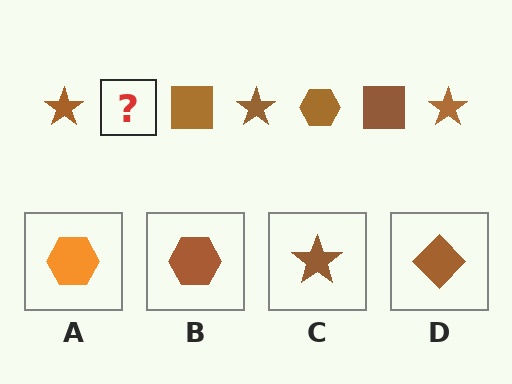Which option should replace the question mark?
Option B.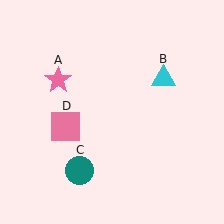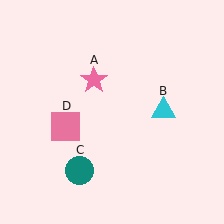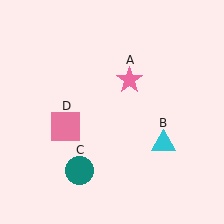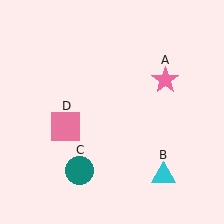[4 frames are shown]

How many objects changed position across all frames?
2 objects changed position: pink star (object A), cyan triangle (object B).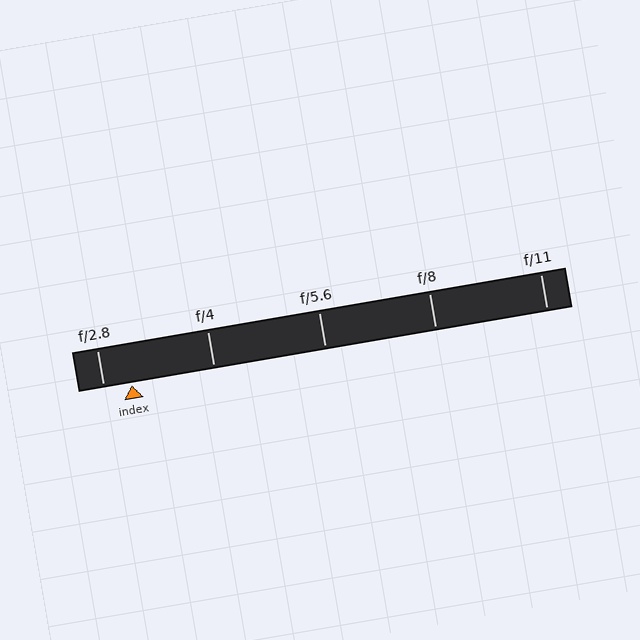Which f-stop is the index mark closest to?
The index mark is closest to f/2.8.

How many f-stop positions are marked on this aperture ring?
There are 5 f-stop positions marked.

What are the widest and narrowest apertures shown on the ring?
The widest aperture shown is f/2.8 and the narrowest is f/11.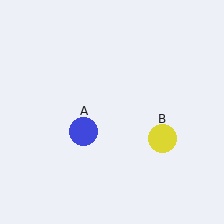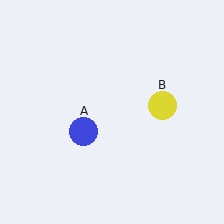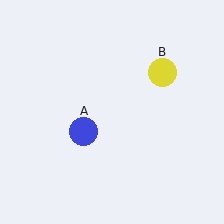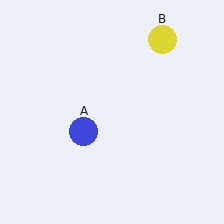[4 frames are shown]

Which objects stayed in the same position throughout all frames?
Blue circle (object A) remained stationary.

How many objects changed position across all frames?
1 object changed position: yellow circle (object B).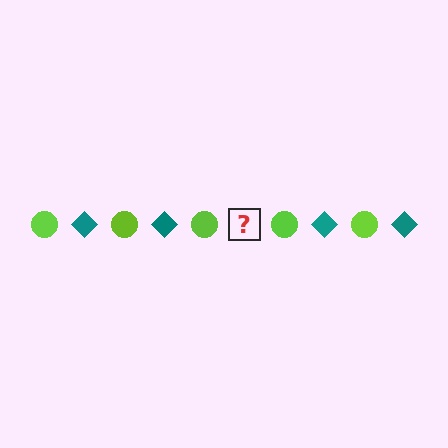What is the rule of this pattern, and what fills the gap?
The rule is that the pattern alternates between lime circle and teal diamond. The gap should be filled with a teal diamond.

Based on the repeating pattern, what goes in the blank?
The blank should be a teal diamond.